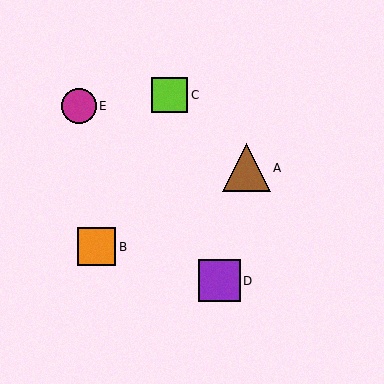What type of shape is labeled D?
Shape D is a purple square.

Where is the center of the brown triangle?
The center of the brown triangle is at (246, 168).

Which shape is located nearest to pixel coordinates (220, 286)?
The purple square (labeled D) at (219, 281) is nearest to that location.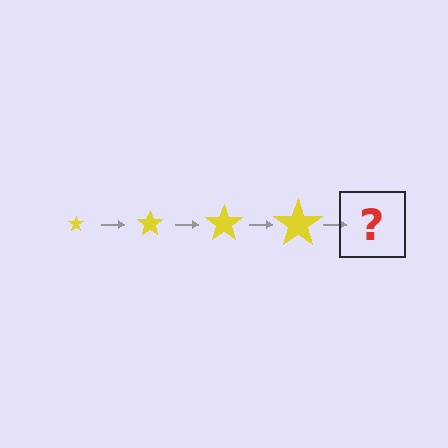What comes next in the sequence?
The next element should be a yellow star, larger than the previous one.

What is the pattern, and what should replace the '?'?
The pattern is that the star gets progressively larger each step. The '?' should be a yellow star, larger than the previous one.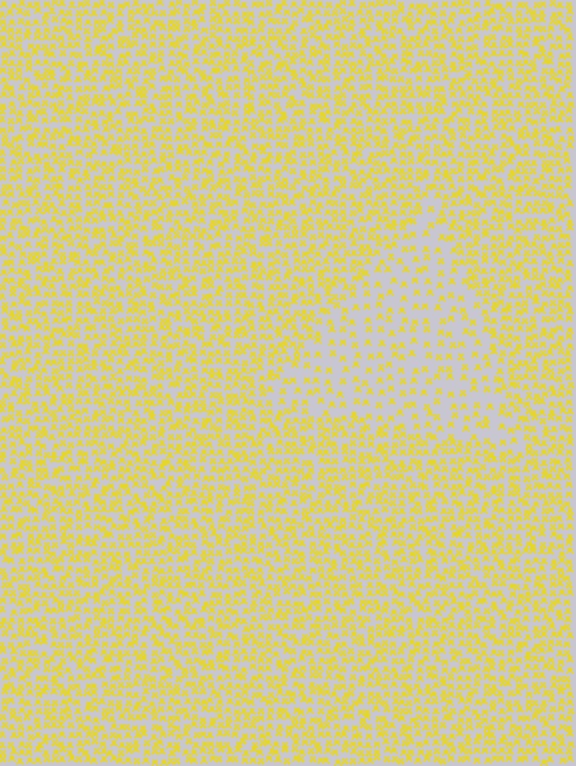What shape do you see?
I see a triangle.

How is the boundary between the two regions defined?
The boundary is defined by a change in element density (approximately 2.1x ratio). All elements are the same color, size, and shape.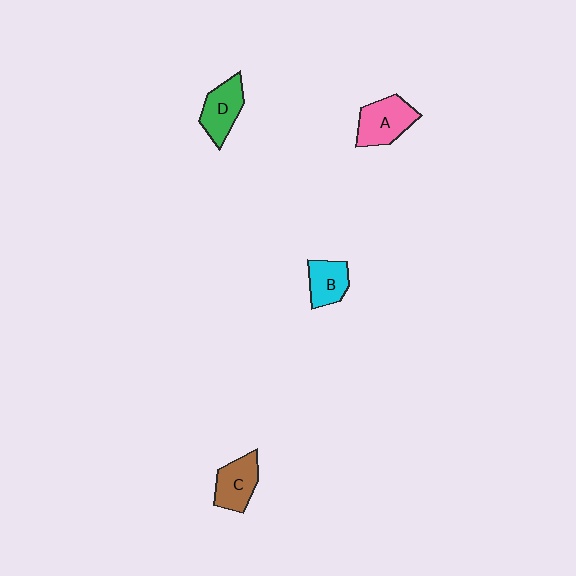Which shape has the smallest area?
Shape B (cyan).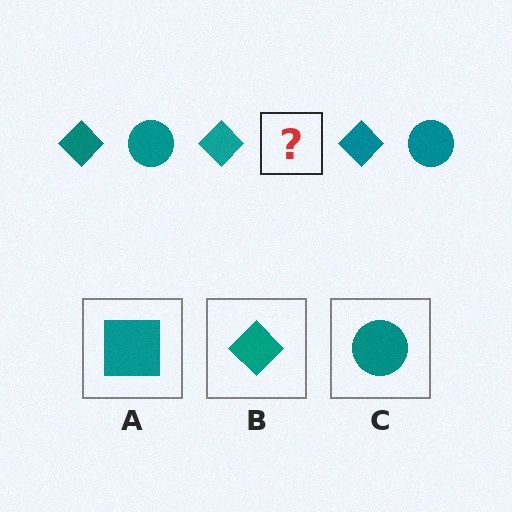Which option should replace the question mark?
Option C.